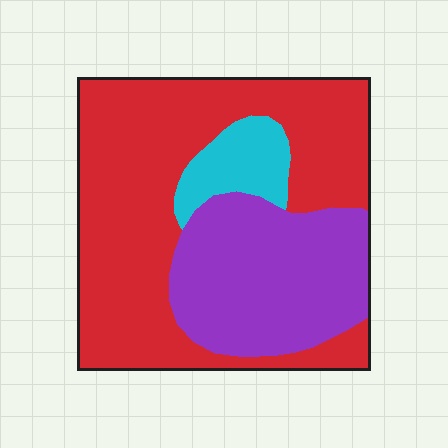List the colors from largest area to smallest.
From largest to smallest: red, purple, cyan.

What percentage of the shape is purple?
Purple takes up between a quarter and a half of the shape.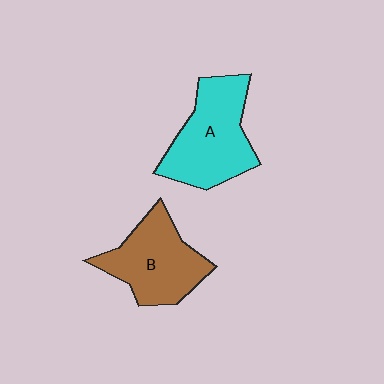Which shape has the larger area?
Shape A (cyan).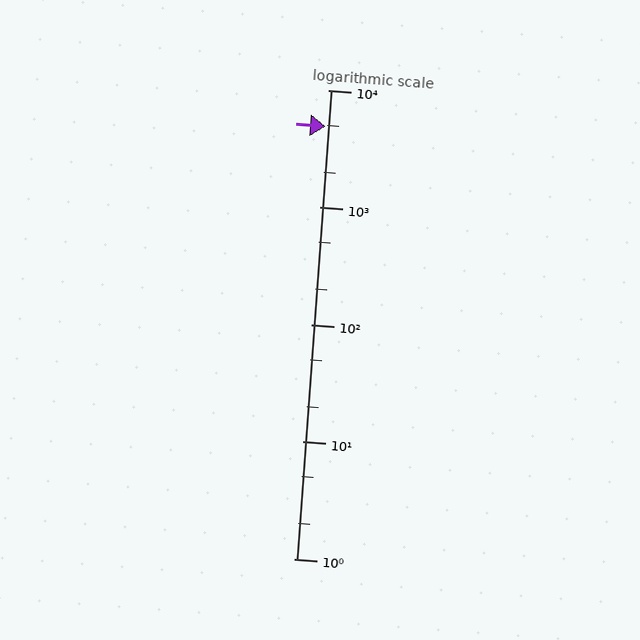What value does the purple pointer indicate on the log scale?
The pointer indicates approximately 4900.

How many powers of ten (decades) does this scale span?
The scale spans 4 decades, from 1 to 10000.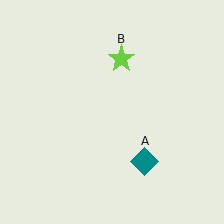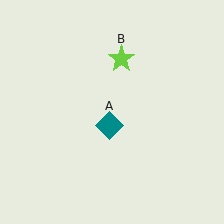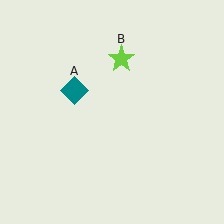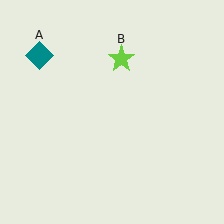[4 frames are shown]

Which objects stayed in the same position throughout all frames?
Lime star (object B) remained stationary.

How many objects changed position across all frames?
1 object changed position: teal diamond (object A).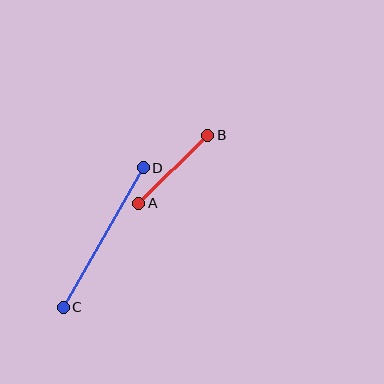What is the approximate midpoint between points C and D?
The midpoint is at approximately (103, 237) pixels.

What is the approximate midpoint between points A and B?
The midpoint is at approximately (173, 169) pixels.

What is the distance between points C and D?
The distance is approximately 161 pixels.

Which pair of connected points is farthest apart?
Points C and D are farthest apart.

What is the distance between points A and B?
The distance is approximately 97 pixels.